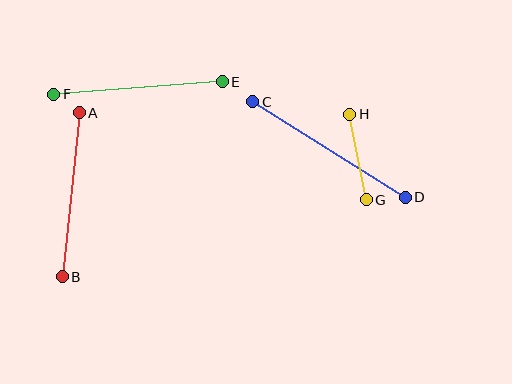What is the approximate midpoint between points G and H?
The midpoint is at approximately (358, 157) pixels.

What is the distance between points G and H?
The distance is approximately 87 pixels.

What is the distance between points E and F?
The distance is approximately 169 pixels.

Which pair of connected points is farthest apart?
Points C and D are farthest apart.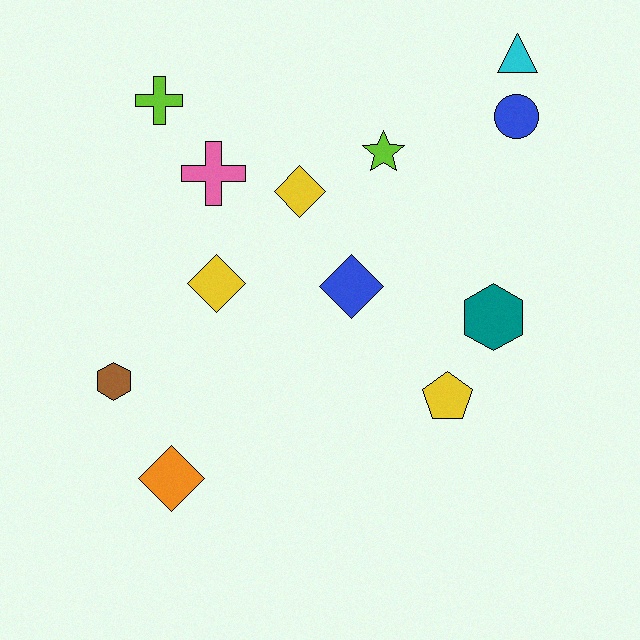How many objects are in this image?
There are 12 objects.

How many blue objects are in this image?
There are 2 blue objects.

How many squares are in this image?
There are no squares.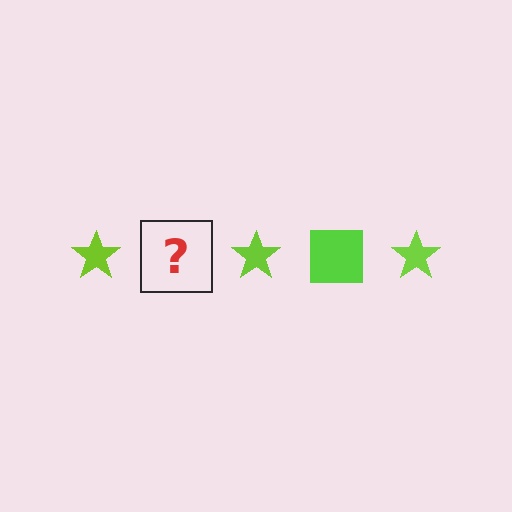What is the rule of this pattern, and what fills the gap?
The rule is that the pattern cycles through star, square shapes in lime. The gap should be filled with a lime square.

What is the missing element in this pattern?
The missing element is a lime square.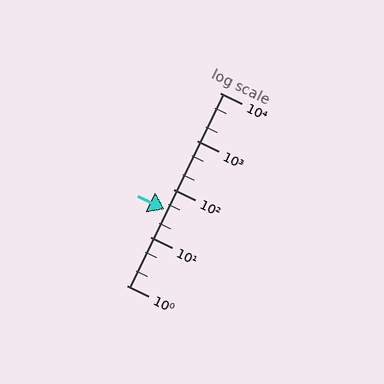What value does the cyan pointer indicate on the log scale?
The pointer indicates approximately 38.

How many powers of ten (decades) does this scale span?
The scale spans 4 decades, from 1 to 10000.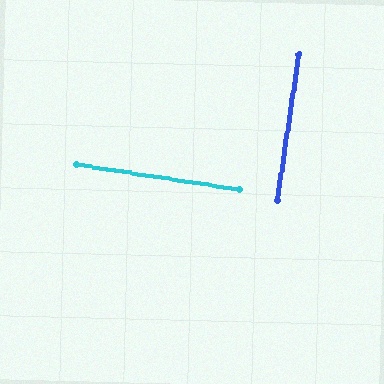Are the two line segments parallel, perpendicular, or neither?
Perpendicular — they meet at approximately 90°.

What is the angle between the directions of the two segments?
Approximately 90 degrees.